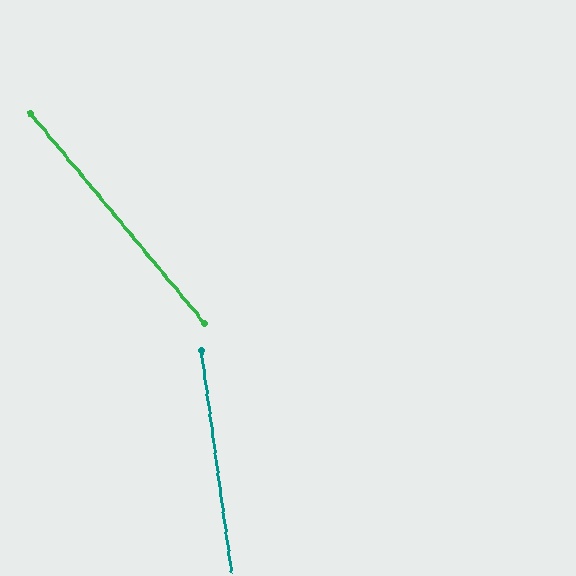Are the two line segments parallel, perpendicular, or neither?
Neither parallel nor perpendicular — they differ by about 32°.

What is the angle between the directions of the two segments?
Approximately 32 degrees.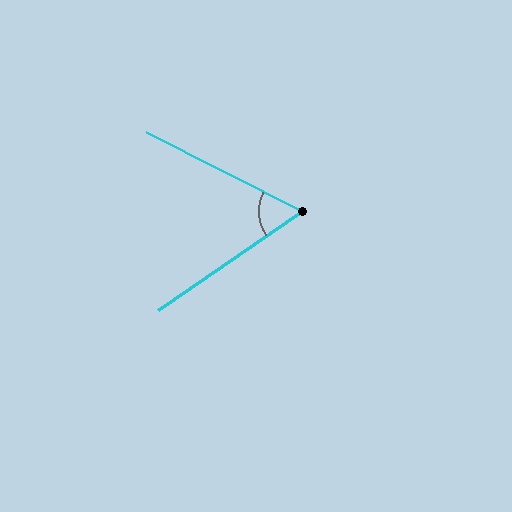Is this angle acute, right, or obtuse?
It is acute.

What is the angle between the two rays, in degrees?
Approximately 62 degrees.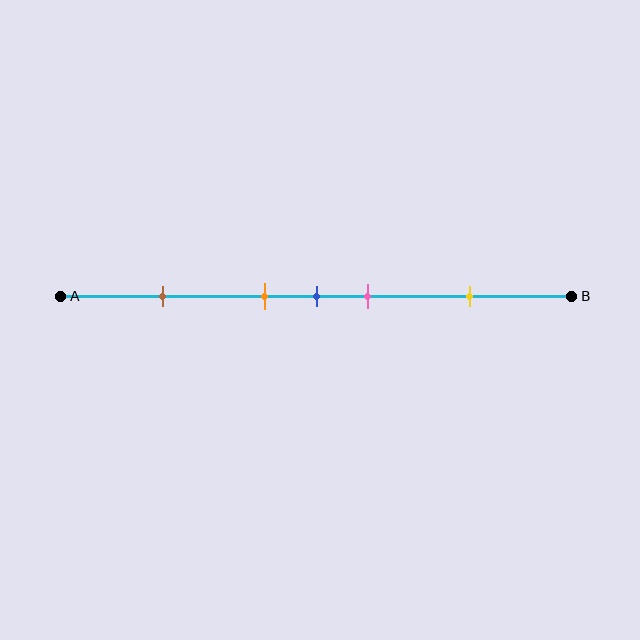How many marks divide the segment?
There are 5 marks dividing the segment.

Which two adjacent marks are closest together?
The orange and blue marks are the closest adjacent pair.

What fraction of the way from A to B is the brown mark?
The brown mark is approximately 20% (0.2) of the way from A to B.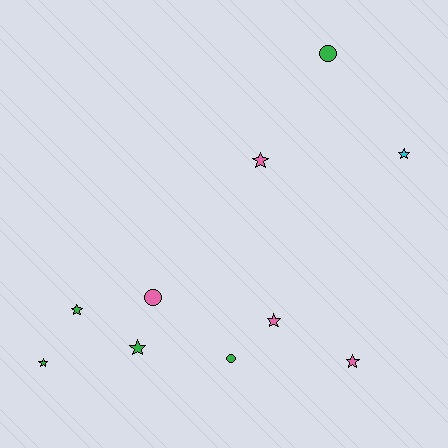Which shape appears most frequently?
Star, with 7 objects.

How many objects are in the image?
There are 10 objects.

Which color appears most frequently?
Green, with 5 objects.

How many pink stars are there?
There are 3 pink stars.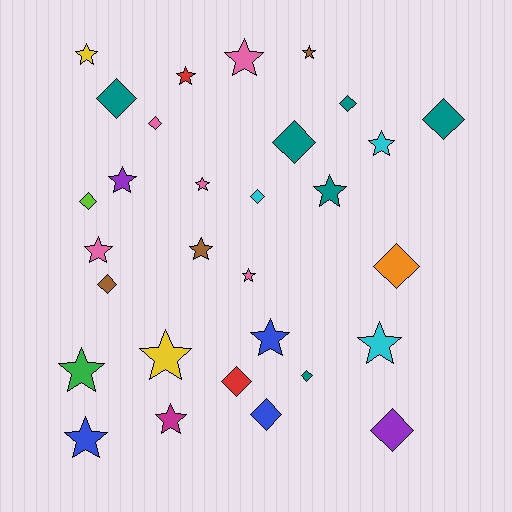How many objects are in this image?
There are 30 objects.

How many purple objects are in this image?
There are 2 purple objects.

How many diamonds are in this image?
There are 13 diamonds.